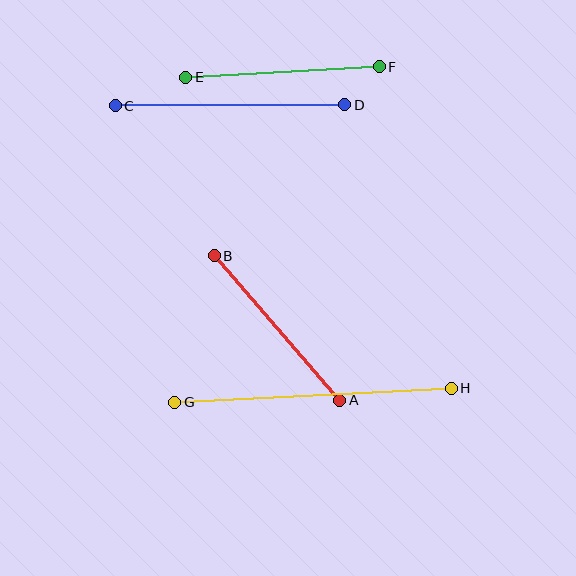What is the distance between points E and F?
The distance is approximately 194 pixels.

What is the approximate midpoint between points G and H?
The midpoint is at approximately (313, 395) pixels.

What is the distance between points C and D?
The distance is approximately 229 pixels.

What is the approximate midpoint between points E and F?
The midpoint is at approximately (282, 72) pixels.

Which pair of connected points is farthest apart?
Points G and H are farthest apart.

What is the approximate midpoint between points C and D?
The midpoint is at approximately (230, 105) pixels.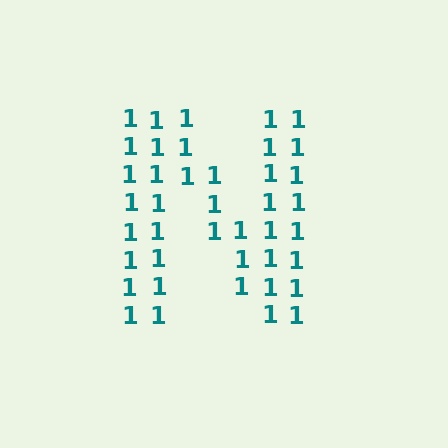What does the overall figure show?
The overall figure shows the letter N.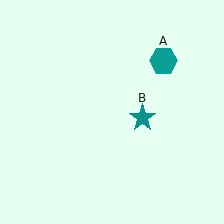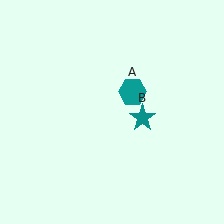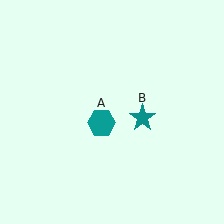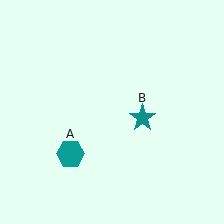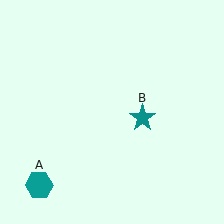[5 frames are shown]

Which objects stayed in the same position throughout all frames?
Teal star (object B) remained stationary.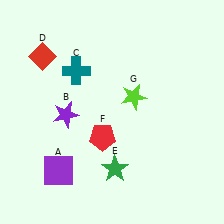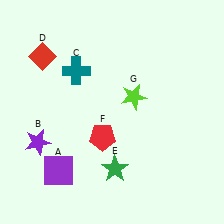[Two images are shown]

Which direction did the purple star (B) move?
The purple star (B) moved left.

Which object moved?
The purple star (B) moved left.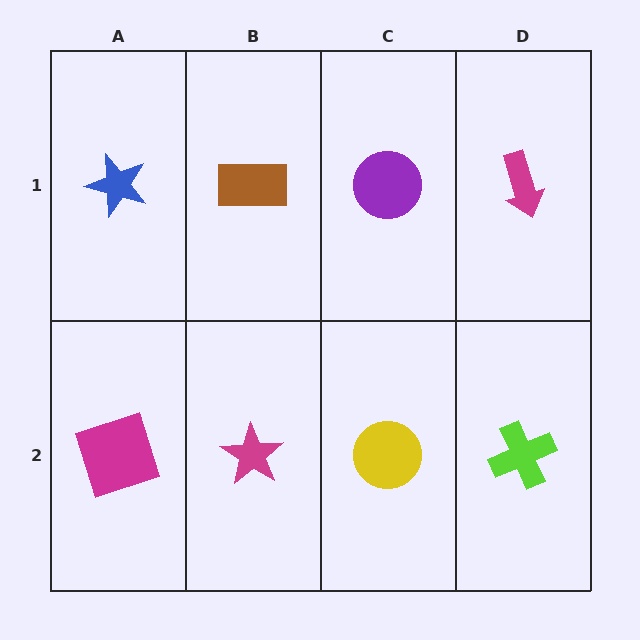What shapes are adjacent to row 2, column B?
A brown rectangle (row 1, column B), a magenta square (row 2, column A), a yellow circle (row 2, column C).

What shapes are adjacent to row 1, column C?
A yellow circle (row 2, column C), a brown rectangle (row 1, column B), a magenta arrow (row 1, column D).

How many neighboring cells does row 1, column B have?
3.